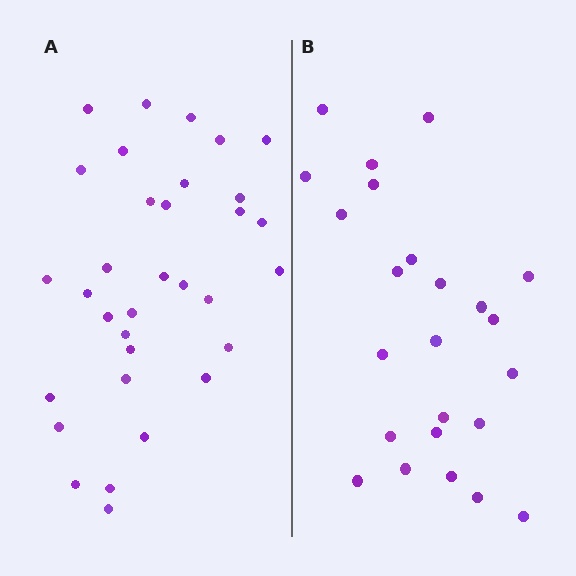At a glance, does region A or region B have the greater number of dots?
Region A (the left region) has more dots.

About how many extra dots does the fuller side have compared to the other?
Region A has roughly 8 or so more dots than region B.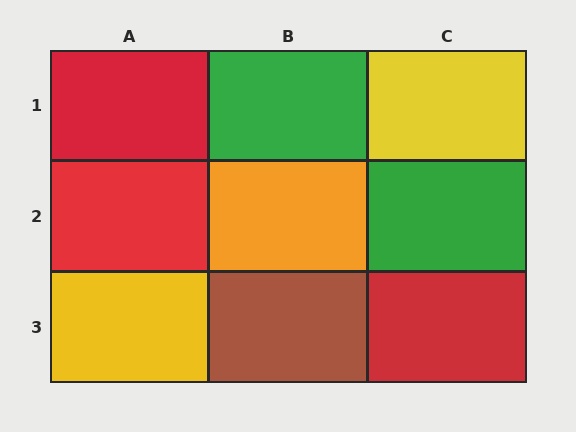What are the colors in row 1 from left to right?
Red, green, yellow.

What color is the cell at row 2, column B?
Orange.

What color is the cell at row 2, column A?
Red.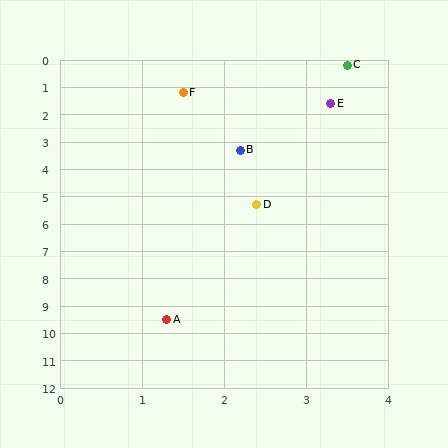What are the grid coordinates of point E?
Point E is at approximately (3.3, 1.6).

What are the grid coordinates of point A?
Point A is at approximately (1.3, 9.5).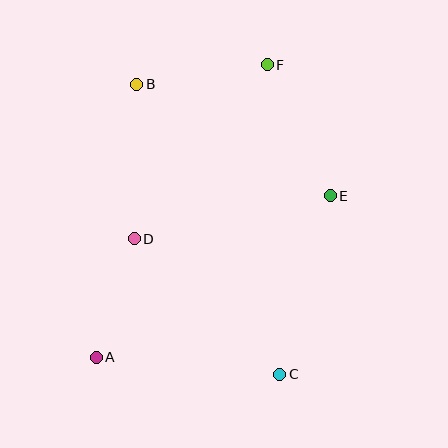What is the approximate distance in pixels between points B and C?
The distance between B and C is approximately 323 pixels.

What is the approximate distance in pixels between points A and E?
The distance between A and E is approximately 284 pixels.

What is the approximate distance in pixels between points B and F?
The distance between B and F is approximately 132 pixels.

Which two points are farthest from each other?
Points A and F are farthest from each other.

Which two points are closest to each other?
Points A and D are closest to each other.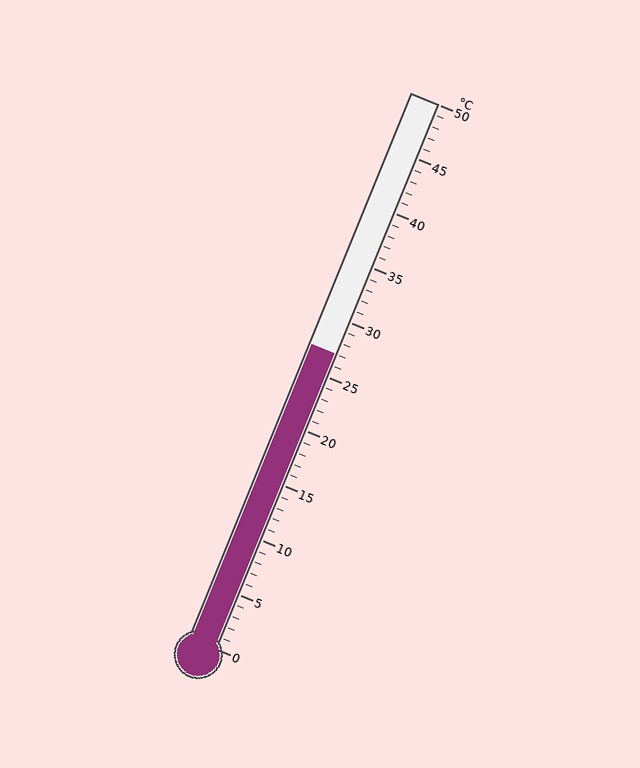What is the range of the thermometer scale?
The thermometer scale ranges from 0°C to 50°C.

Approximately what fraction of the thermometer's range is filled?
The thermometer is filled to approximately 55% of its range.